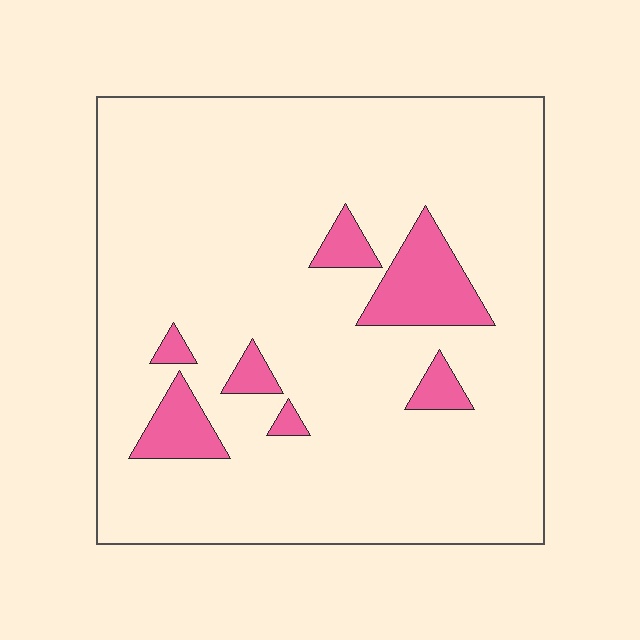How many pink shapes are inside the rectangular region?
7.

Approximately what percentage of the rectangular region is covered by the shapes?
Approximately 10%.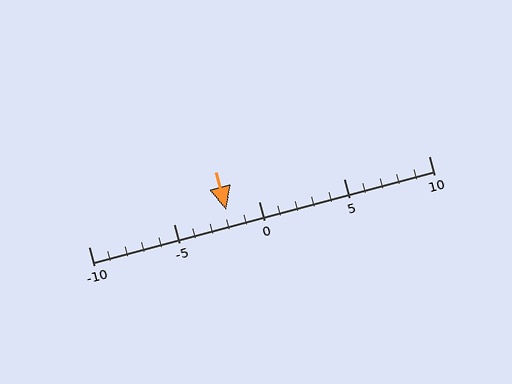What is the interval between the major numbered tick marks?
The major tick marks are spaced 5 units apart.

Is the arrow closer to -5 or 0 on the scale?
The arrow is closer to 0.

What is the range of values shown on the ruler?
The ruler shows values from -10 to 10.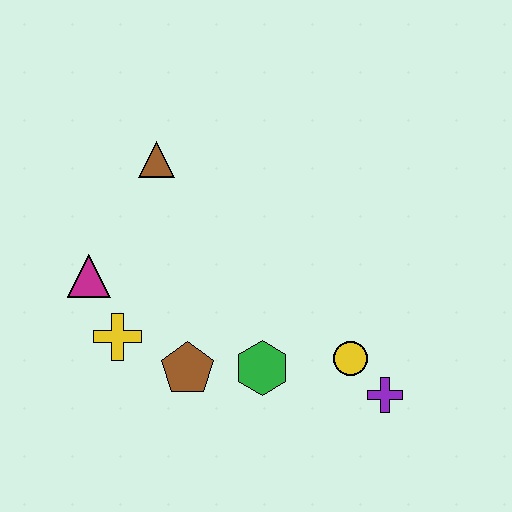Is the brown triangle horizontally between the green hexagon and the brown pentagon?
No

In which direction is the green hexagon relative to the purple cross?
The green hexagon is to the left of the purple cross.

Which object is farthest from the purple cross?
The brown triangle is farthest from the purple cross.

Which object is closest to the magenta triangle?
The yellow cross is closest to the magenta triangle.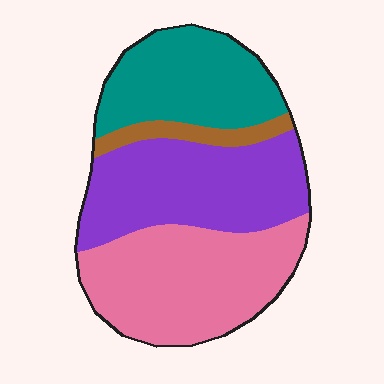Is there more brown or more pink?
Pink.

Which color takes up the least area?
Brown, at roughly 5%.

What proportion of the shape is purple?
Purple covers about 35% of the shape.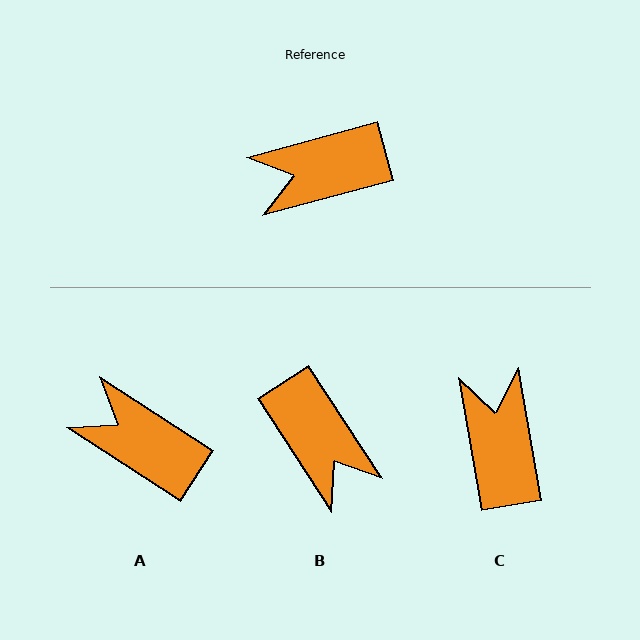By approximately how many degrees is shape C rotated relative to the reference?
Approximately 96 degrees clockwise.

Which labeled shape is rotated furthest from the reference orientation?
B, about 108 degrees away.